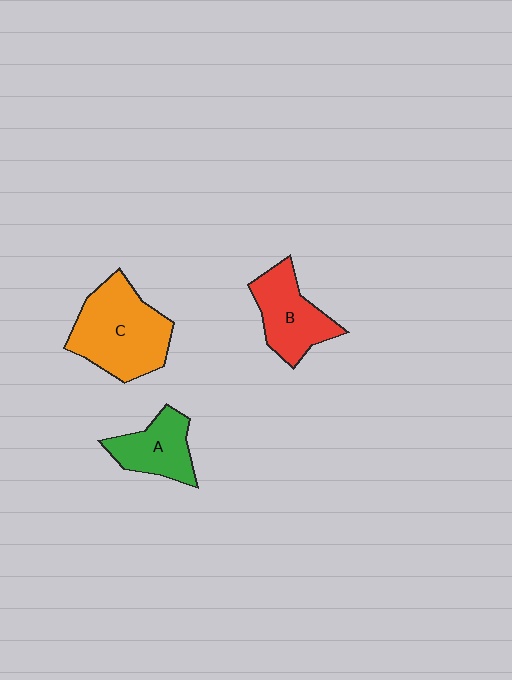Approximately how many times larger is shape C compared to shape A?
Approximately 1.8 times.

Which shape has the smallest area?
Shape A (green).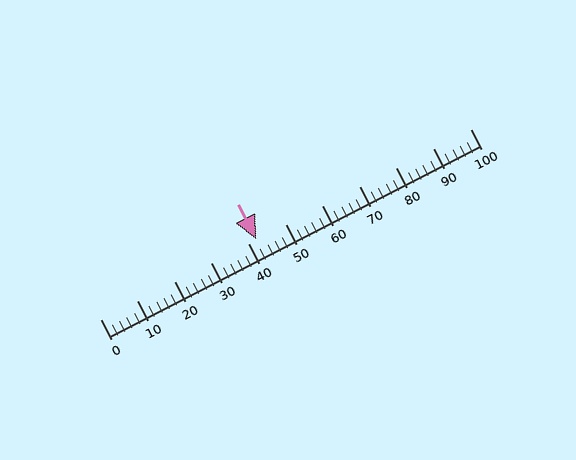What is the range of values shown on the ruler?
The ruler shows values from 0 to 100.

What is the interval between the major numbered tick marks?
The major tick marks are spaced 10 units apart.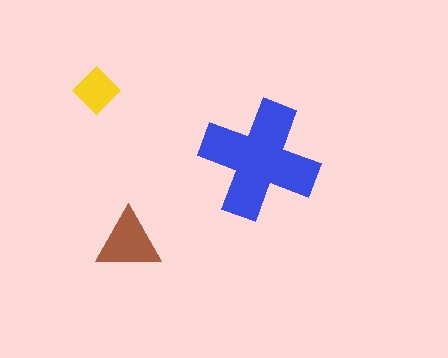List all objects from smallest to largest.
The yellow diamond, the brown triangle, the blue cross.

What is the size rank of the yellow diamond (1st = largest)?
3rd.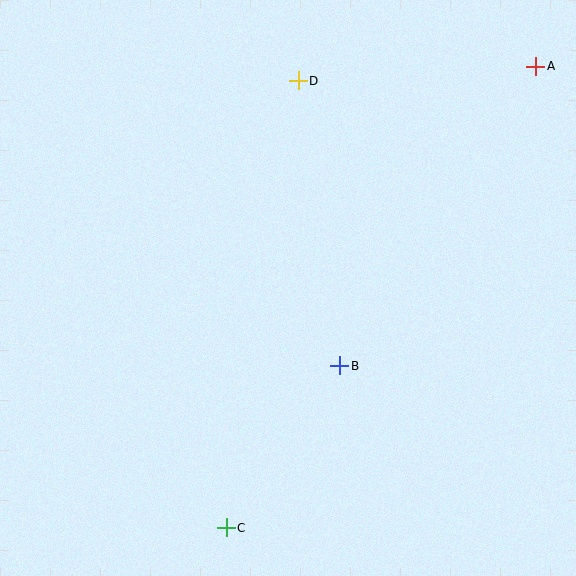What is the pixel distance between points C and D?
The distance between C and D is 453 pixels.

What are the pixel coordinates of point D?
Point D is at (298, 81).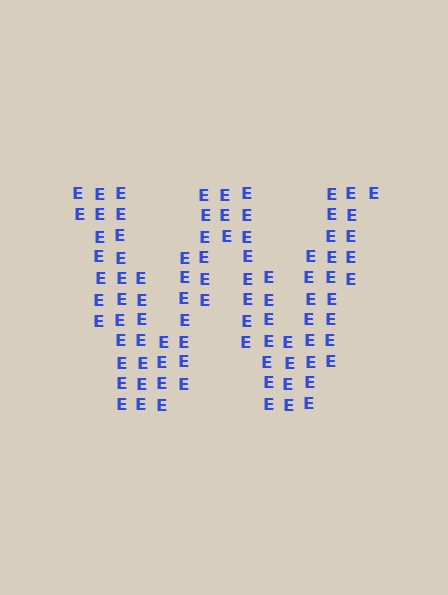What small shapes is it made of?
It is made of small letter E's.